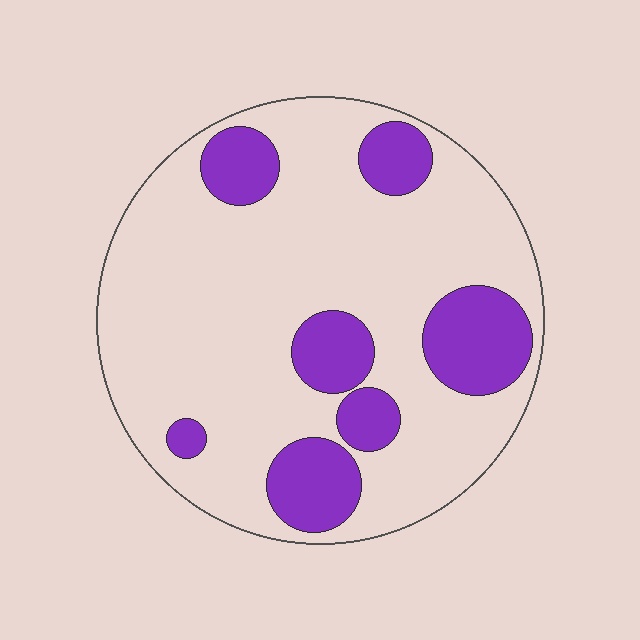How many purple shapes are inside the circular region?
7.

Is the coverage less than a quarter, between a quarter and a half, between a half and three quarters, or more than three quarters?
Less than a quarter.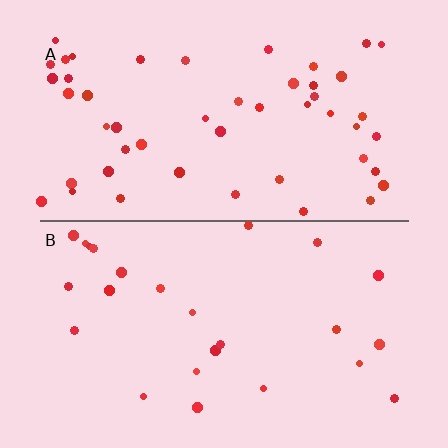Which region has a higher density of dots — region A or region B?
A (the top).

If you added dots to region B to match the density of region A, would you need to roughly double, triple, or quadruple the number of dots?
Approximately double.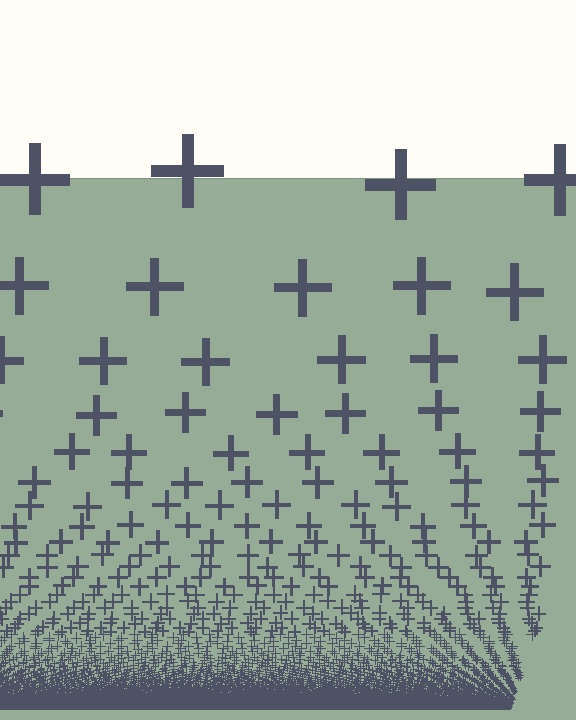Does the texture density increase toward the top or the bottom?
Density increases toward the bottom.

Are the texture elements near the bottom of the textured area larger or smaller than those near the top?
Smaller. The gradient is inverted — elements near the bottom are smaller and denser.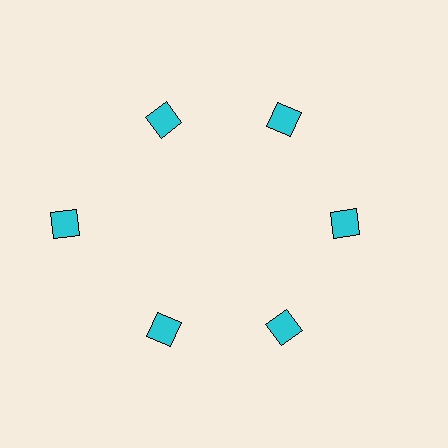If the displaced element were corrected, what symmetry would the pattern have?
It would have 6-fold rotational symmetry — the pattern would map onto itself every 60 degrees.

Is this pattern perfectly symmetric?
No. The 6 cyan squares are arranged in a ring, but one element near the 9 o'clock position is pushed outward from the center, breaking the 6-fold rotational symmetry.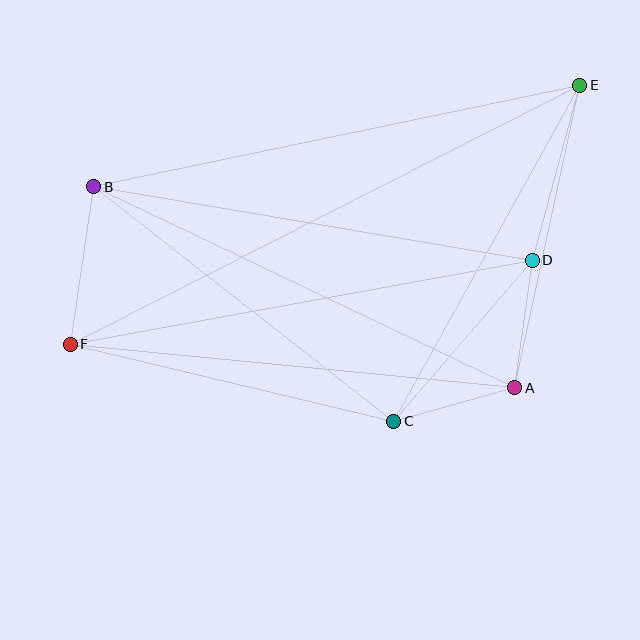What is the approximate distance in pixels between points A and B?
The distance between A and B is approximately 466 pixels.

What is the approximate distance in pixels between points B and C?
The distance between B and C is approximately 381 pixels.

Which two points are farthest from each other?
Points E and F are farthest from each other.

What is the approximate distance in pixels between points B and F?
The distance between B and F is approximately 159 pixels.